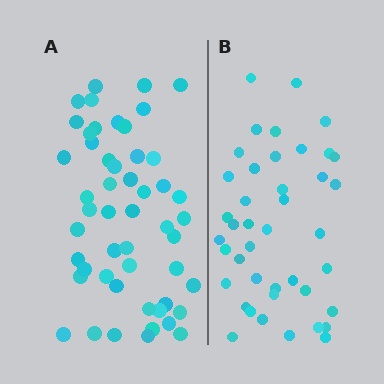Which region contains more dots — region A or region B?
Region A (the left region) has more dots.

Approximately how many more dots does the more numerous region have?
Region A has roughly 8 or so more dots than region B.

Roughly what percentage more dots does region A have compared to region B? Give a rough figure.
About 20% more.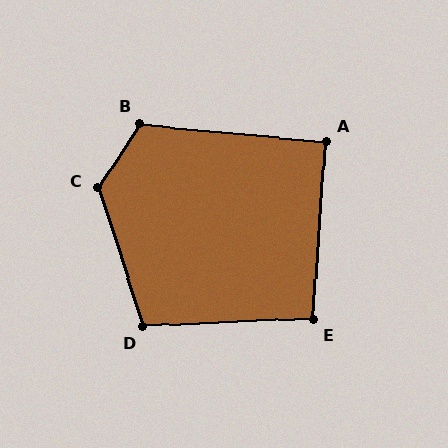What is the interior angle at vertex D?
Approximately 105 degrees (obtuse).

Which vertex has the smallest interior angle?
A, at approximately 92 degrees.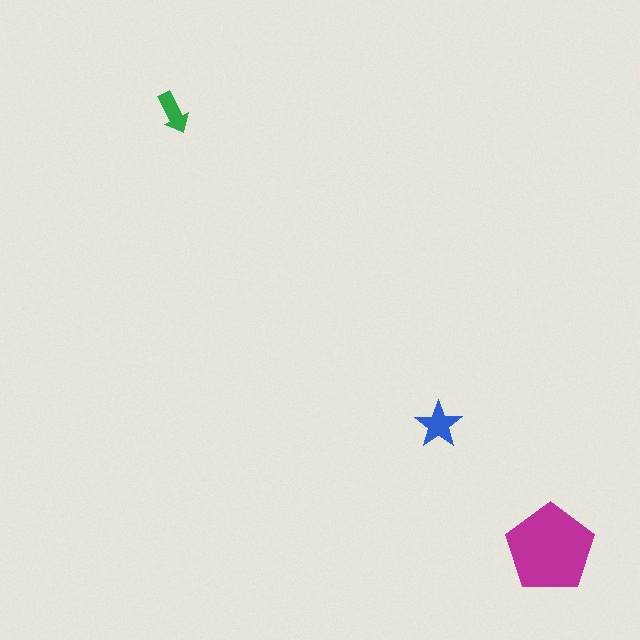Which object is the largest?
The magenta pentagon.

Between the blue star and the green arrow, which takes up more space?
The blue star.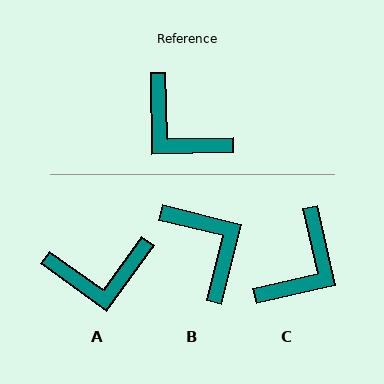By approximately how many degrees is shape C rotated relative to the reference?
Approximately 102 degrees counter-clockwise.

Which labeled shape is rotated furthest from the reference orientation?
B, about 165 degrees away.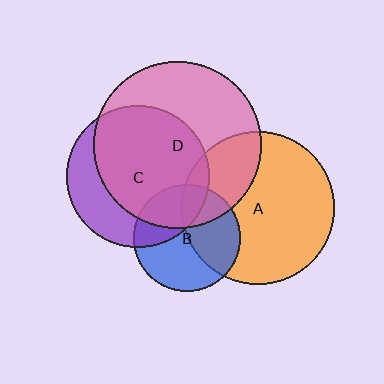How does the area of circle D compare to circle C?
Approximately 1.4 times.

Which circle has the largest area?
Circle D (pink).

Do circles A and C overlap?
Yes.